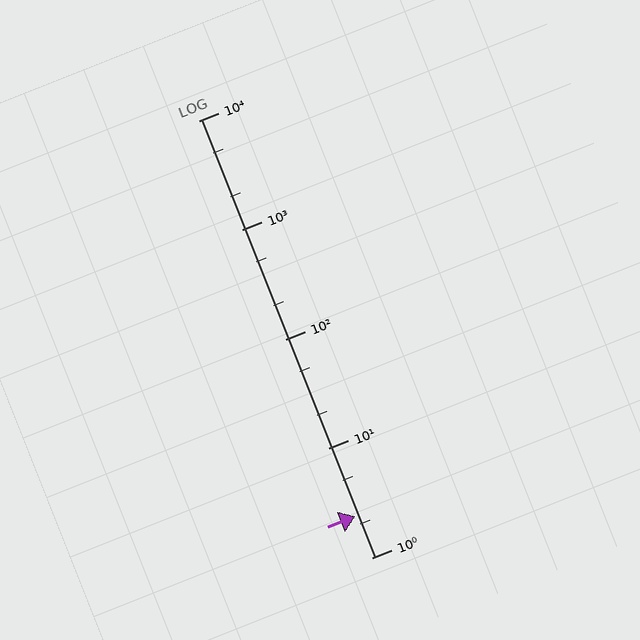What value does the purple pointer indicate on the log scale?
The pointer indicates approximately 2.4.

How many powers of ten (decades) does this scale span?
The scale spans 4 decades, from 1 to 10000.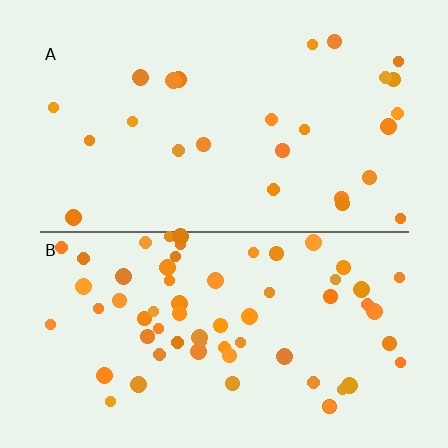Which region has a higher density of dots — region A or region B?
B (the bottom).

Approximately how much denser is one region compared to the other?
Approximately 2.4× — region B over region A.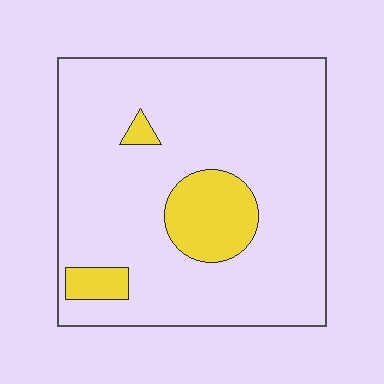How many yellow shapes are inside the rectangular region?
3.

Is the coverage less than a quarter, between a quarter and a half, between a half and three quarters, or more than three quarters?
Less than a quarter.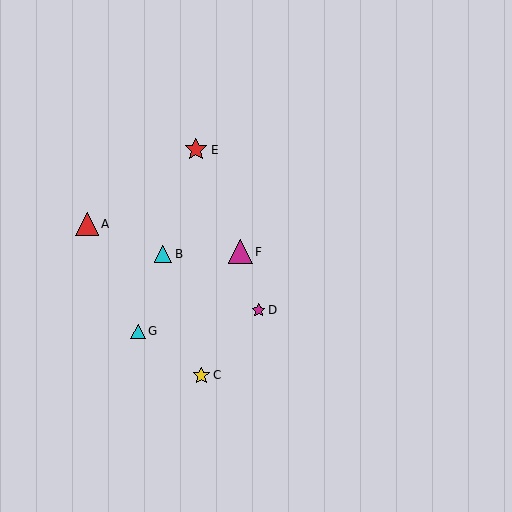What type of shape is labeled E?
Shape E is a red star.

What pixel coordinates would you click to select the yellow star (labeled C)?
Click at (201, 375) to select the yellow star C.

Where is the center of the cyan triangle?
The center of the cyan triangle is at (163, 254).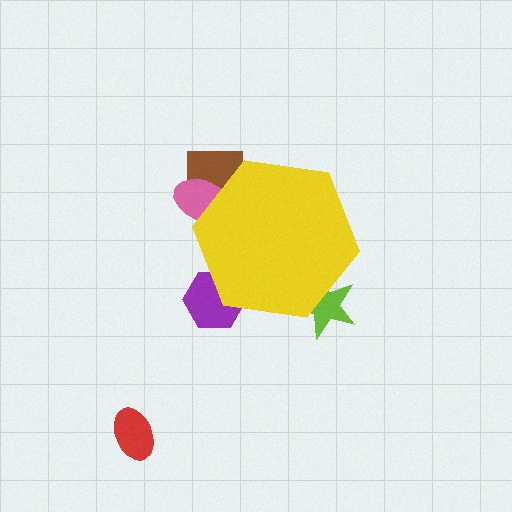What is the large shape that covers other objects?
A yellow hexagon.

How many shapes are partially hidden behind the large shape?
4 shapes are partially hidden.